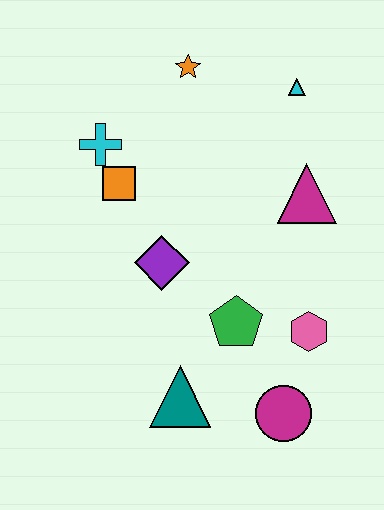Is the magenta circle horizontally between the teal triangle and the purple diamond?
No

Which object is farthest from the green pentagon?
The orange star is farthest from the green pentagon.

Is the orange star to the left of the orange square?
No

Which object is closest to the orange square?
The cyan cross is closest to the orange square.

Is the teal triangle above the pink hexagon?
No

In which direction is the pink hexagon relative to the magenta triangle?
The pink hexagon is below the magenta triangle.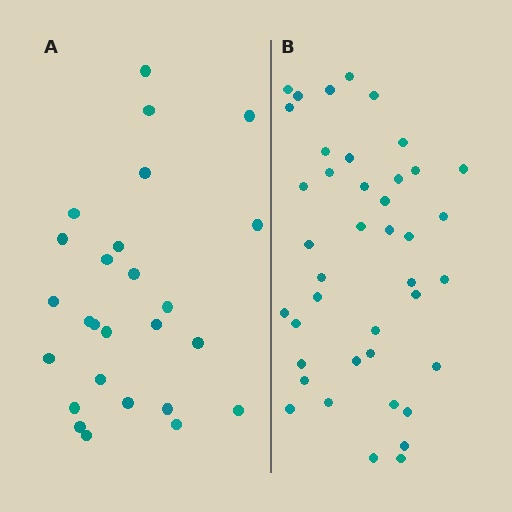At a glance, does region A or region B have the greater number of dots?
Region B (the right region) has more dots.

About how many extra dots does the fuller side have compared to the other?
Region B has approximately 15 more dots than region A.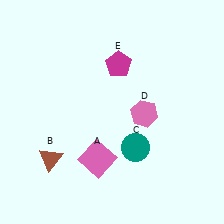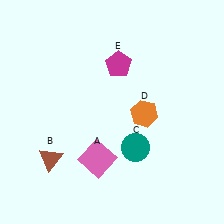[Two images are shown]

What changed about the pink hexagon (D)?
In Image 1, D is pink. In Image 2, it changed to orange.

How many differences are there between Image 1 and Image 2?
There is 1 difference between the two images.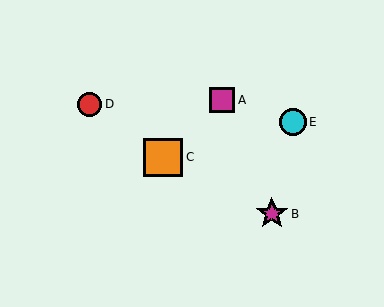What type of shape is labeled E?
Shape E is a cyan circle.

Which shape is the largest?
The orange square (labeled C) is the largest.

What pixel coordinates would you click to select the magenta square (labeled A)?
Click at (222, 100) to select the magenta square A.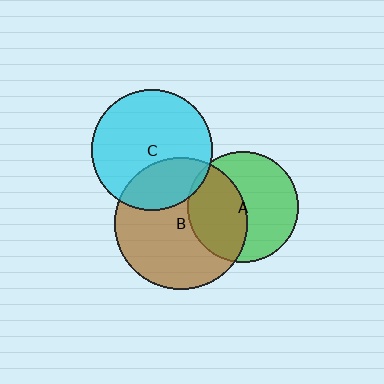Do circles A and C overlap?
Yes.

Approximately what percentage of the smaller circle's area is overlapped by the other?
Approximately 5%.